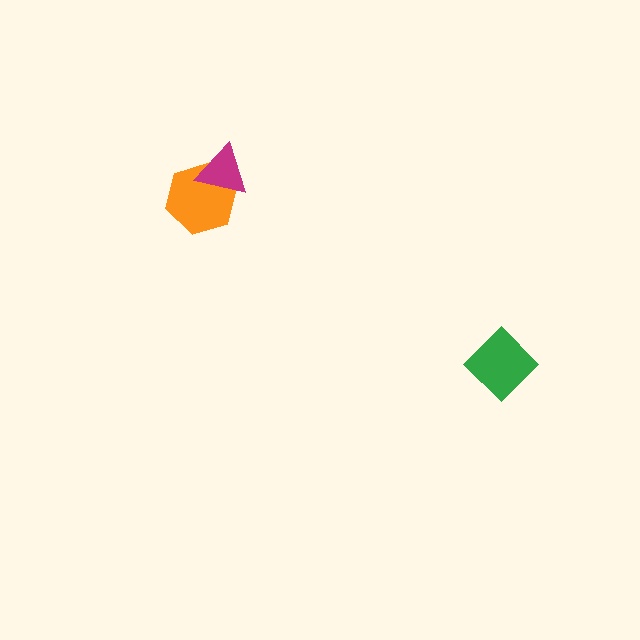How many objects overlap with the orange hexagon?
1 object overlaps with the orange hexagon.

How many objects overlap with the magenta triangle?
1 object overlaps with the magenta triangle.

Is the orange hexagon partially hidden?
Yes, it is partially covered by another shape.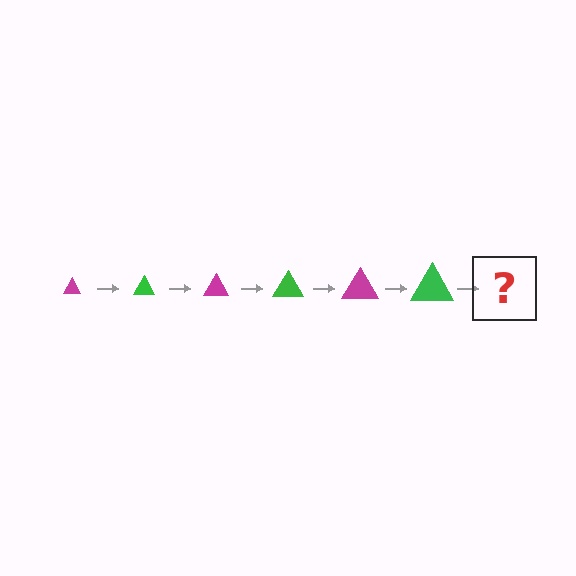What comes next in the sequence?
The next element should be a magenta triangle, larger than the previous one.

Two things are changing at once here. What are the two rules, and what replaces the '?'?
The two rules are that the triangle grows larger each step and the color cycles through magenta and green. The '?' should be a magenta triangle, larger than the previous one.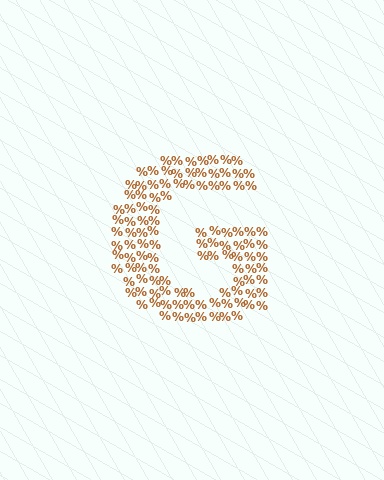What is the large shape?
The large shape is the letter G.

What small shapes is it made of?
It is made of small percent signs.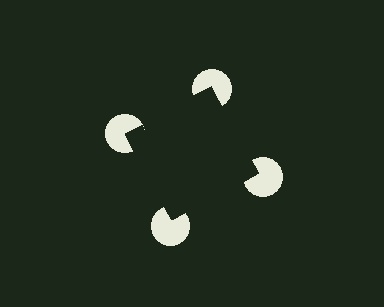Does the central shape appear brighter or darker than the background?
It typically appears slightly darker than the background, even though no actual brightness change is drawn.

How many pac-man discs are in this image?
There are 4 — one at each vertex of the illusory square.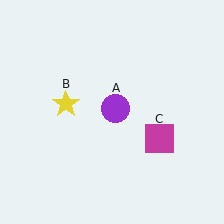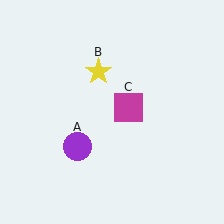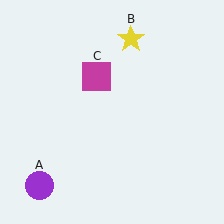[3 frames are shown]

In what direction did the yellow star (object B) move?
The yellow star (object B) moved up and to the right.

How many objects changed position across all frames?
3 objects changed position: purple circle (object A), yellow star (object B), magenta square (object C).